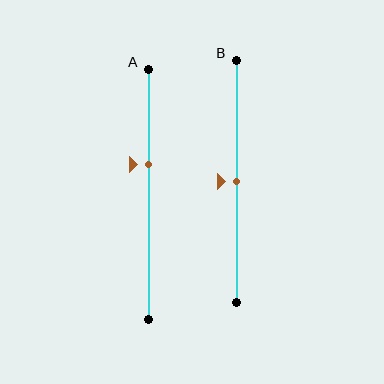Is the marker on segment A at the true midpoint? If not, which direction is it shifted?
No, the marker on segment A is shifted upward by about 12% of the segment length.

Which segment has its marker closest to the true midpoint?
Segment B has its marker closest to the true midpoint.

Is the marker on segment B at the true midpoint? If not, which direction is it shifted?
Yes, the marker on segment B is at the true midpoint.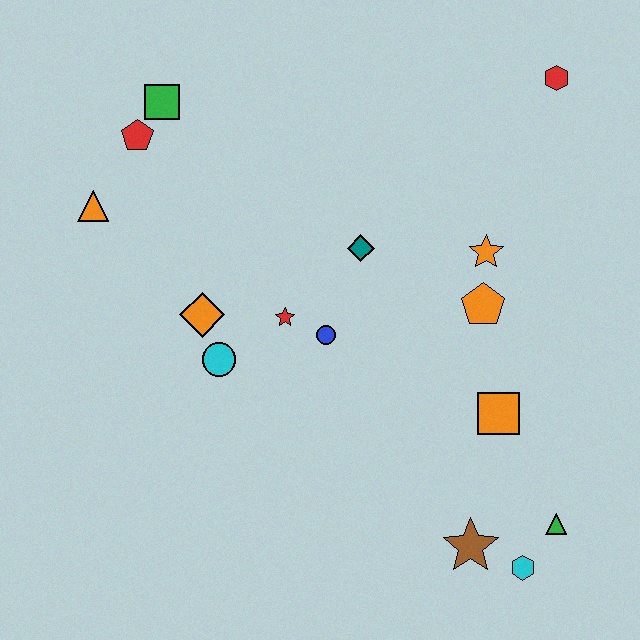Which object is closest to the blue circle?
The red star is closest to the blue circle.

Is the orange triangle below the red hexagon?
Yes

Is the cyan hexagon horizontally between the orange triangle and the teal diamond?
No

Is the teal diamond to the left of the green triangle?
Yes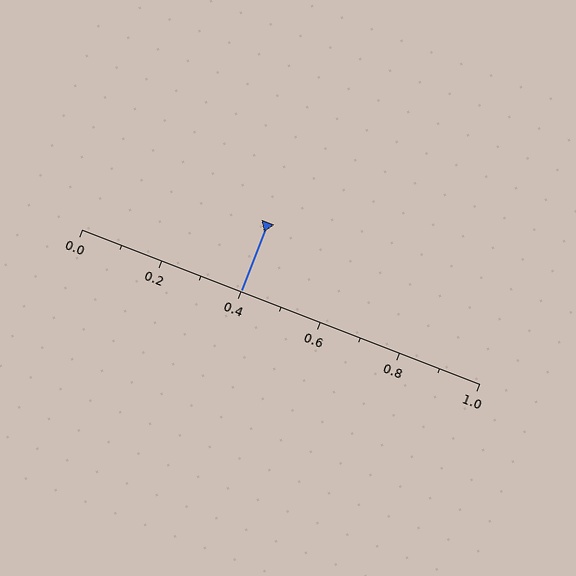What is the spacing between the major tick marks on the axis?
The major ticks are spaced 0.2 apart.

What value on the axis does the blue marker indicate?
The marker indicates approximately 0.4.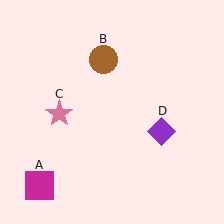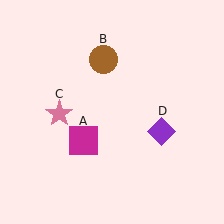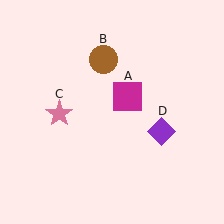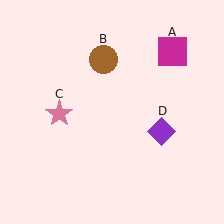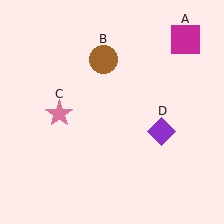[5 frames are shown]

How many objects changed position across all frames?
1 object changed position: magenta square (object A).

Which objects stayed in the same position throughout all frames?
Brown circle (object B) and pink star (object C) and purple diamond (object D) remained stationary.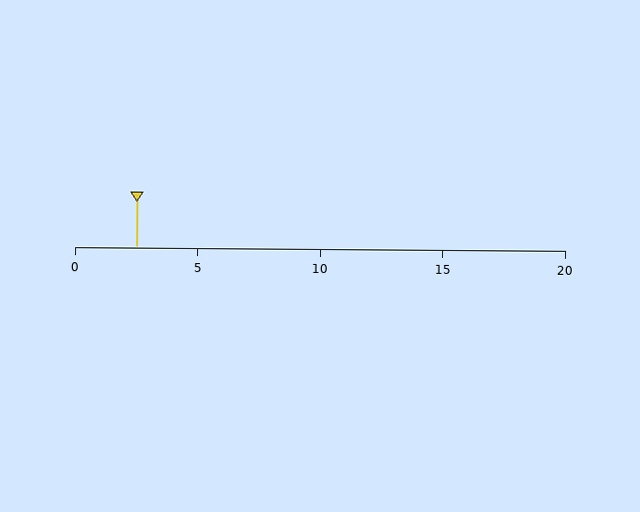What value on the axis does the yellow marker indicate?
The marker indicates approximately 2.5.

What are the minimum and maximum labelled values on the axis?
The axis runs from 0 to 20.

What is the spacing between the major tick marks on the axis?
The major ticks are spaced 5 apart.